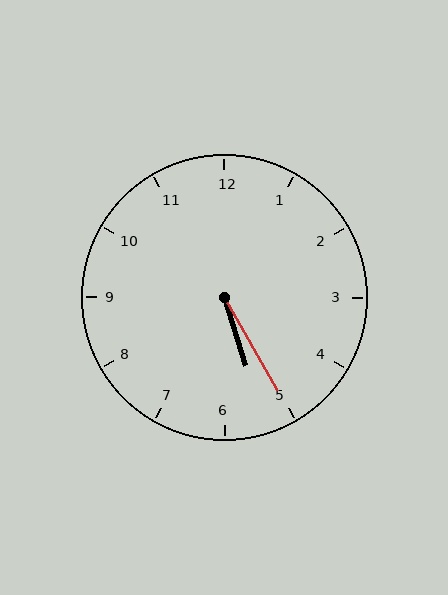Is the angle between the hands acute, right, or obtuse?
It is acute.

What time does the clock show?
5:25.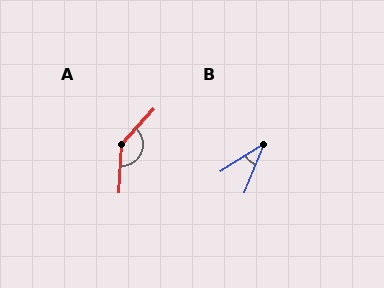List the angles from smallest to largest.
B (37°), A (141°).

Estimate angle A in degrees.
Approximately 141 degrees.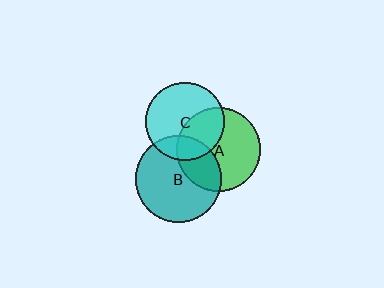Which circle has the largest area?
Circle B (teal).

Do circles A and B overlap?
Yes.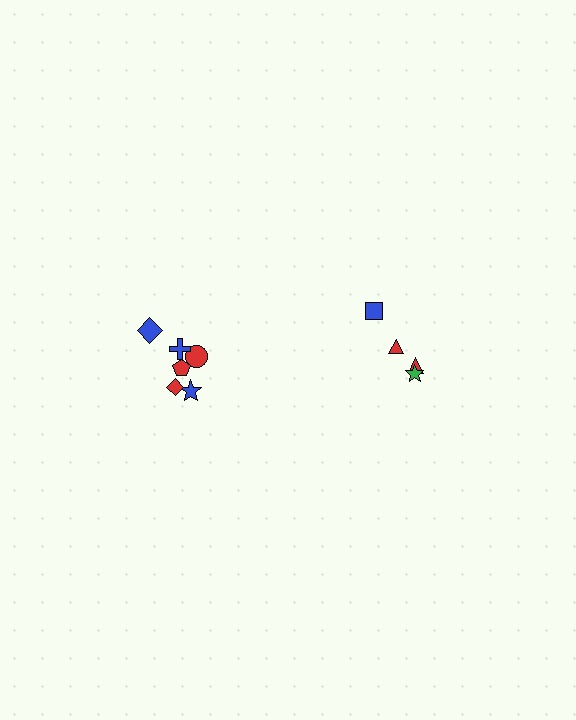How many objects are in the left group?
There are 6 objects.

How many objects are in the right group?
There are 4 objects.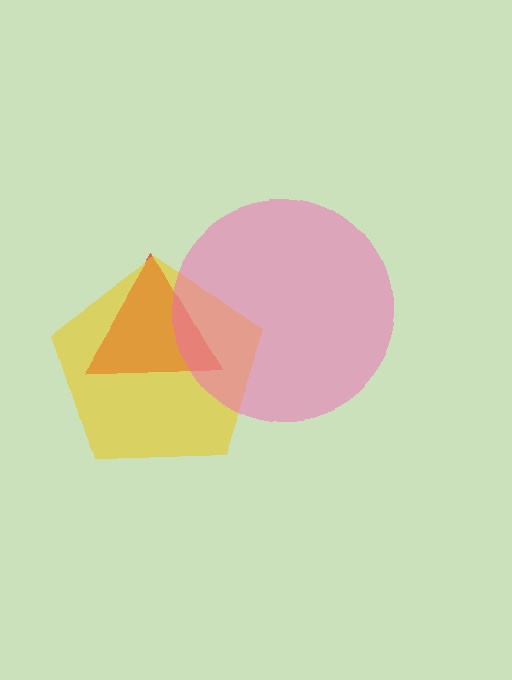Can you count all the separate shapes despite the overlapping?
Yes, there are 3 separate shapes.